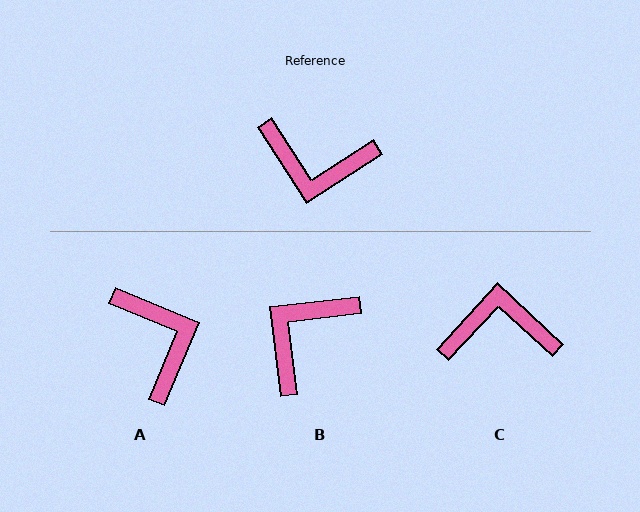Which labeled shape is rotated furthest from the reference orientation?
C, about 165 degrees away.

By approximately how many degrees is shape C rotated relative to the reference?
Approximately 165 degrees clockwise.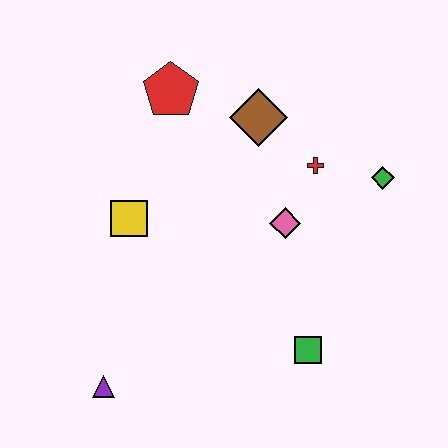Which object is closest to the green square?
The pink diamond is closest to the green square.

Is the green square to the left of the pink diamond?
No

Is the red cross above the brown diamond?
No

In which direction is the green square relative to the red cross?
The green square is below the red cross.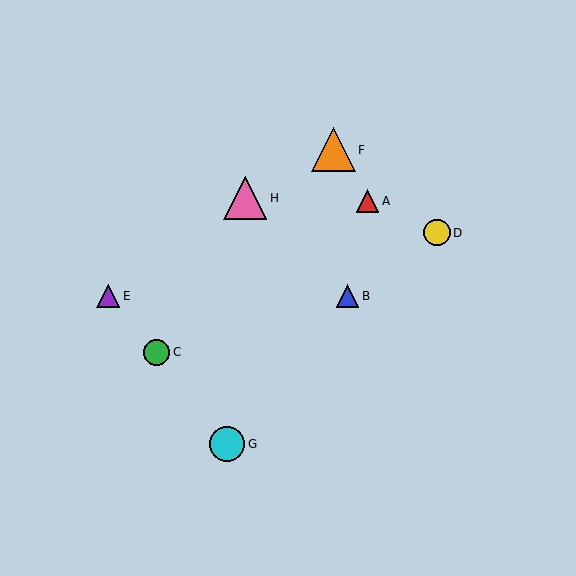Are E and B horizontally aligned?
Yes, both are at y≈296.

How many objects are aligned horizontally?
2 objects (B, E) are aligned horizontally.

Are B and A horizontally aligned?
No, B is at y≈296 and A is at y≈201.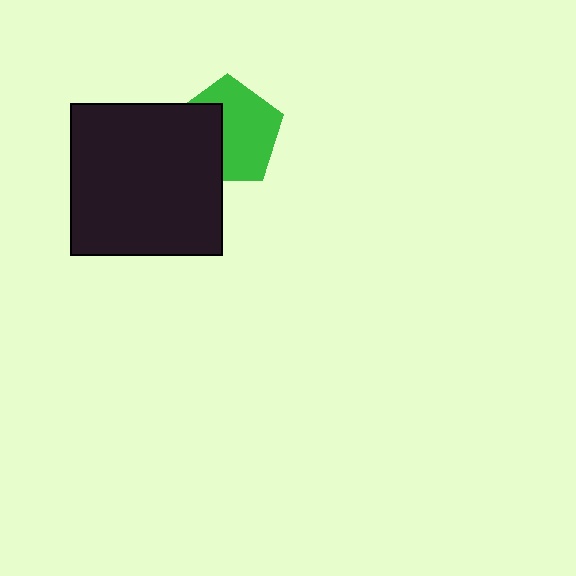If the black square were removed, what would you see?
You would see the complete green pentagon.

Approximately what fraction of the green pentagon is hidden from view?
Roughly 39% of the green pentagon is hidden behind the black square.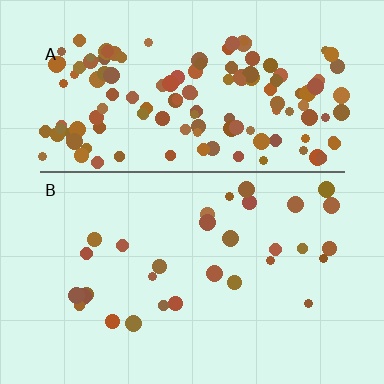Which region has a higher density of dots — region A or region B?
A (the top).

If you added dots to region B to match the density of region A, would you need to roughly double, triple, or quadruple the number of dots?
Approximately quadruple.